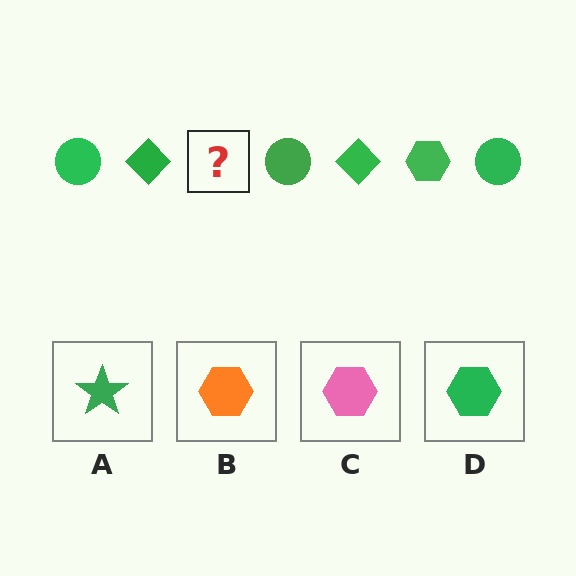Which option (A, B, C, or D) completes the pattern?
D.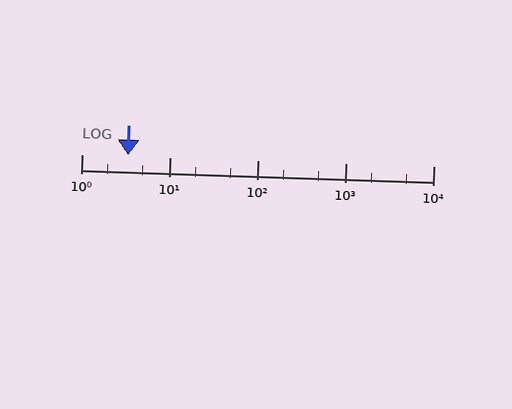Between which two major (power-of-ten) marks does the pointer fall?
The pointer is between 1 and 10.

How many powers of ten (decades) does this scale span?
The scale spans 4 decades, from 1 to 10000.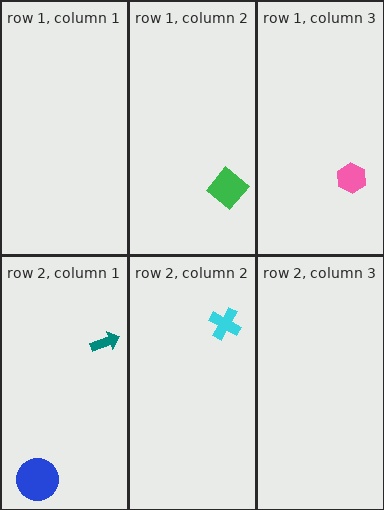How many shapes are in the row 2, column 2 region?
1.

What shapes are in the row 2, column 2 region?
The cyan cross.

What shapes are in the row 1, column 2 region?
The green diamond.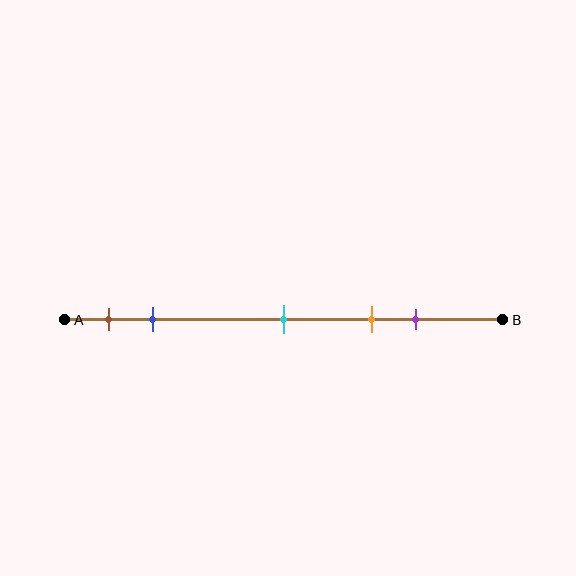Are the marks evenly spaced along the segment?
No, the marks are not evenly spaced.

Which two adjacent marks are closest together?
The brown and blue marks are the closest adjacent pair.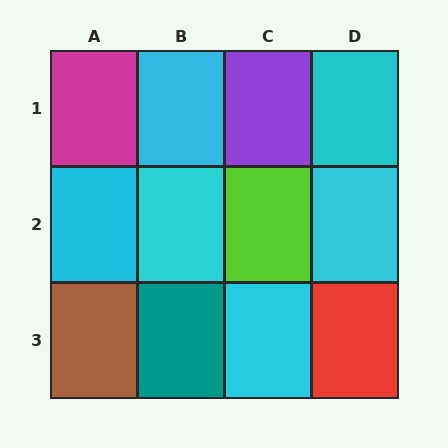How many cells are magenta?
1 cell is magenta.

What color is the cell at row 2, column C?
Lime.